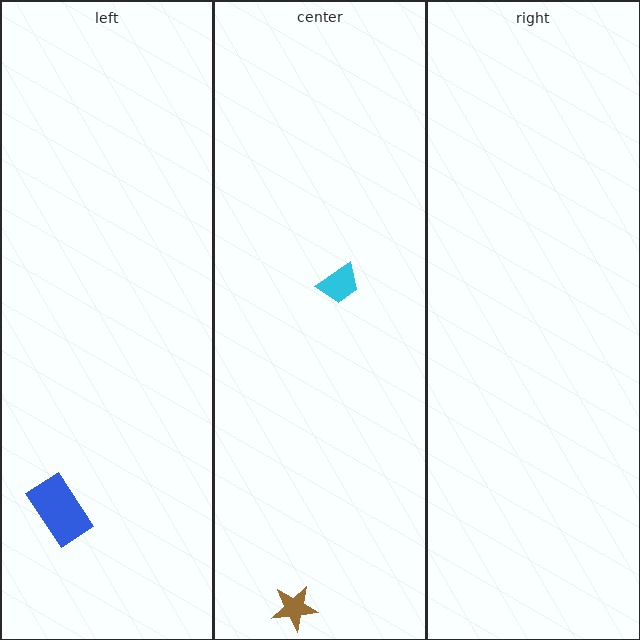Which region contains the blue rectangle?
The left region.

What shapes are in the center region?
The cyan trapezoid, the brown star.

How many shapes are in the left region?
1.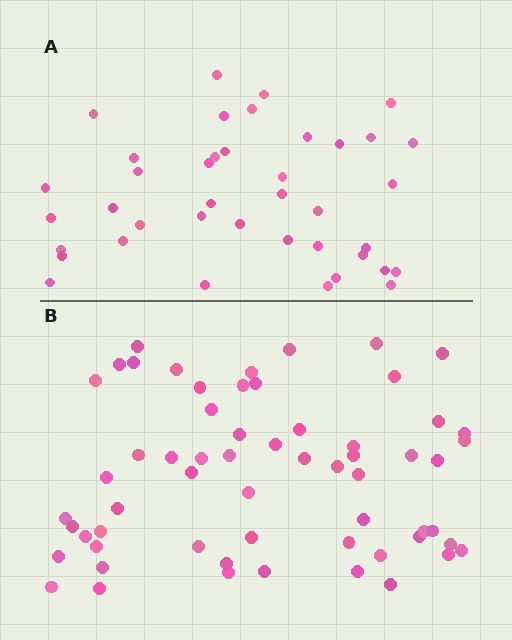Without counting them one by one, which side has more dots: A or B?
Region B (the bottom region) has more dots.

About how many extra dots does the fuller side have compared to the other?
Region B has approximately 20 more dots than region A.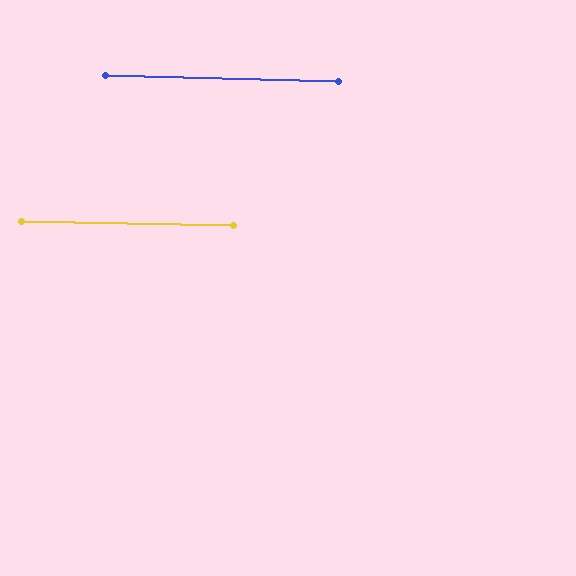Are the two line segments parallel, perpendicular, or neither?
Parallel — their directions differ by only 0.1°.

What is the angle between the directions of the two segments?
Approximately 0 degrees.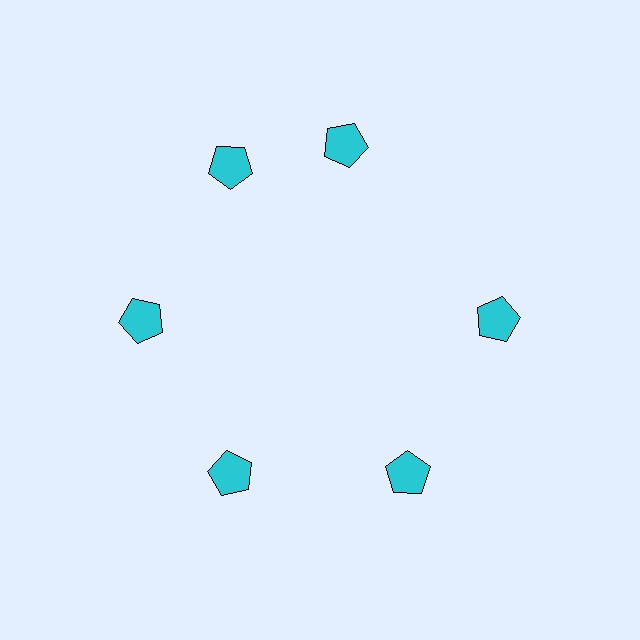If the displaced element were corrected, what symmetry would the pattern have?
It would have 6-fold rotational symmetry — the pattern would map onto itself every 60 degrees.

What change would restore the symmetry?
The symmetry would be restored by rotating it back into even spacing with its neighbors so that all 6 pentagons sit at equal angles and equal distance from the center.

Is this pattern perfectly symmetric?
No. The 6 cyan pentagons are arranged in a ring, but one element near the 1 o'clock position is rotated out of alignment along the ring, breaking the 6-fold rotational symmetry.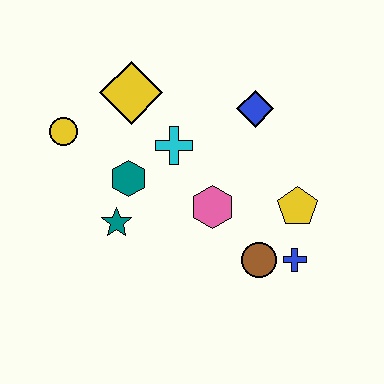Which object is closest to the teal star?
The teal hexagon is closest to the teal star.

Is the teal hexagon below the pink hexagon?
No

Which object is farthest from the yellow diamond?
The blue cross is farthest from the yellow diamond.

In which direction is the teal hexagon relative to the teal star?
The teal hexagon is above the teal star.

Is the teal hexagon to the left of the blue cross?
Yes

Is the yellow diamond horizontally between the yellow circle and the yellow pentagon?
Yes